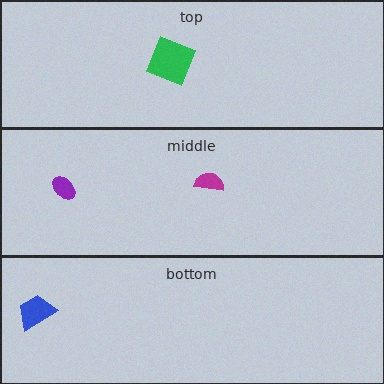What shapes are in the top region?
The green square.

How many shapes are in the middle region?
2.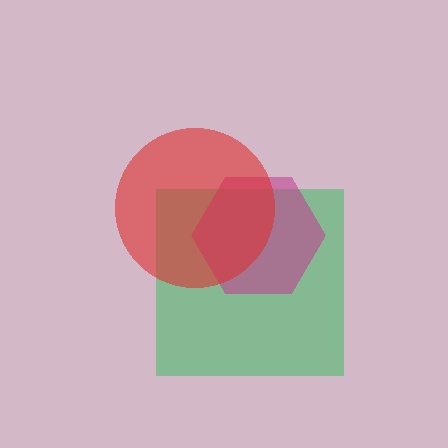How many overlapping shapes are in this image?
There are 3 overlapping shapes in the image.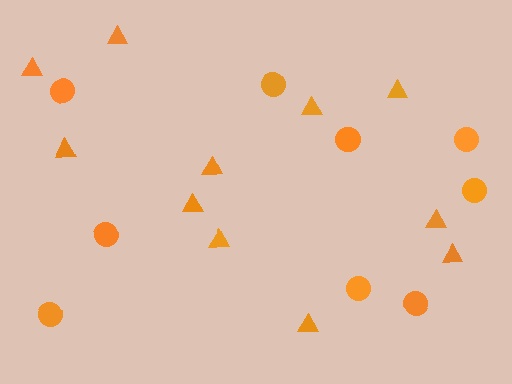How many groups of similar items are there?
There are 2 groups: one group of circles (9) and one group of triangles (11).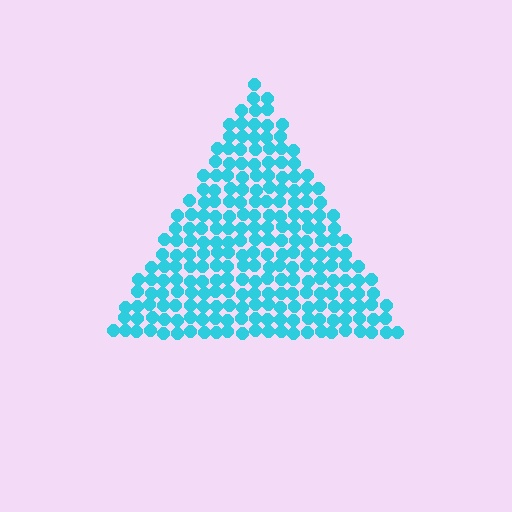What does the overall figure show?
The overall figure shows a triangle.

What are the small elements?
The small elements are circles.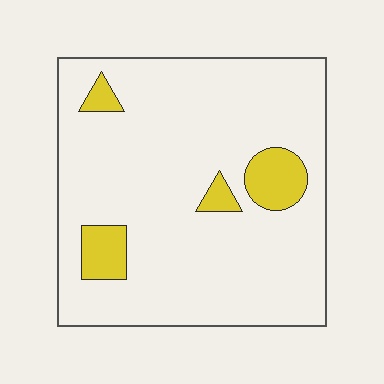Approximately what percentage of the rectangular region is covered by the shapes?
Approximately 10%.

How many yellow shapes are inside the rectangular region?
4.